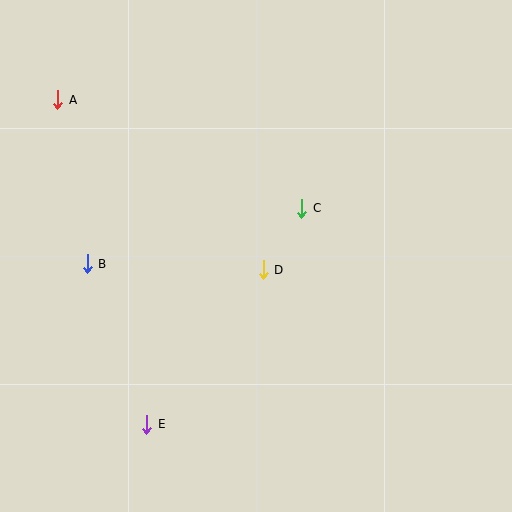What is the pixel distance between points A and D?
The distance between A and D is 267 pixels.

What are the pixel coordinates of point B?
Point B is at (87, 264).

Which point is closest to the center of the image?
Point D at (263, 270) is closest to the center.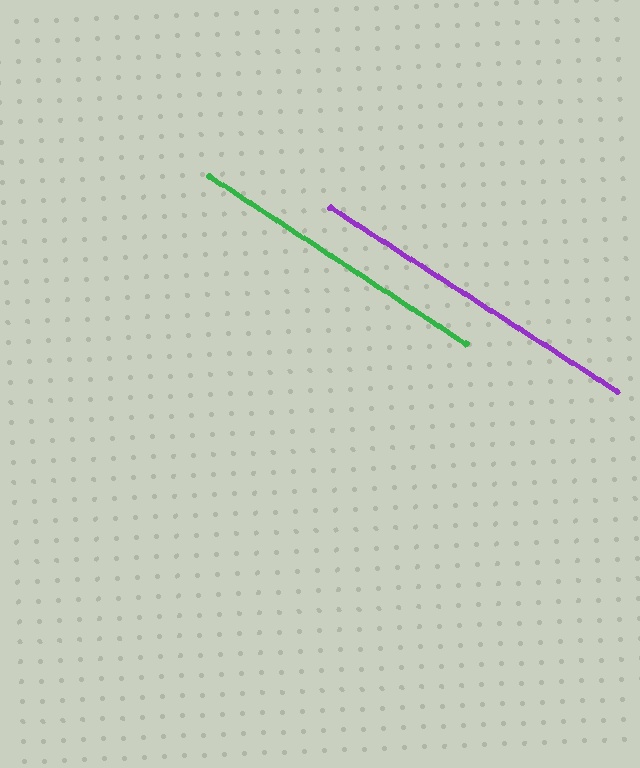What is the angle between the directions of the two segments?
Approximately 0 degrees.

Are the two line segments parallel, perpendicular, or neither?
Parallel — their directions differ by only 0.3°.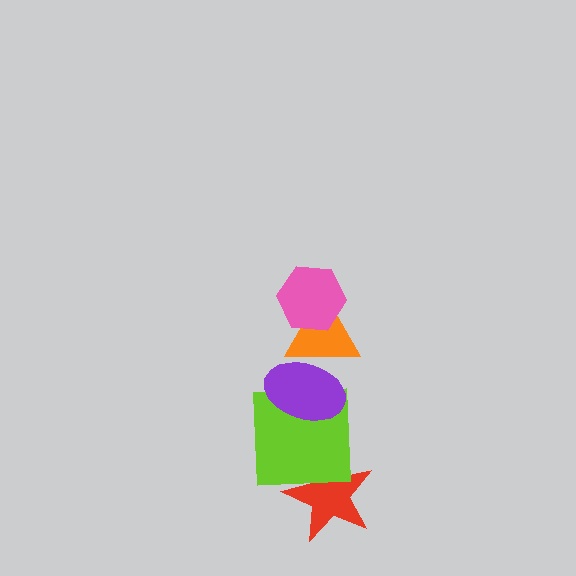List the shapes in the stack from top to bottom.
From top to bottom: the pink hexagon, the orange triangle, the purple ellipse, the lime square, the red star.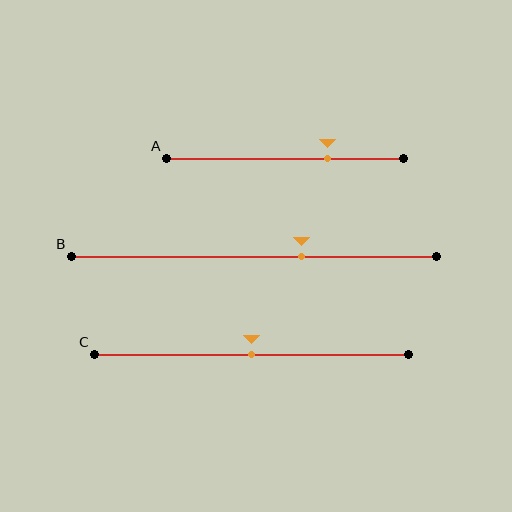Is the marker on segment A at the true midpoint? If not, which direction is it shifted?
No, the marker on segment A is shifted to the right by about 18% of the segment length.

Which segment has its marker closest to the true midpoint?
Segment C has its marker closest to the true midpoint.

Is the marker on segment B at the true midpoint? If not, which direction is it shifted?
No, the marker on segment B is shifted to the right by about 13% of the segment length.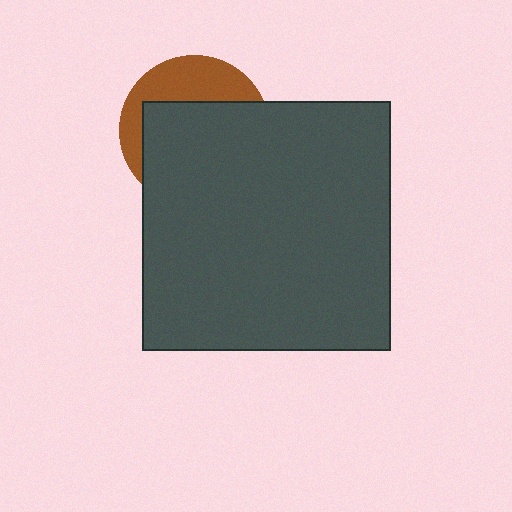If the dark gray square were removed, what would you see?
You would see the complete brown circle.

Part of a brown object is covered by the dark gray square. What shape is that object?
It is a circle.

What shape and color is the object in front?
The object in front is a dark gray square.